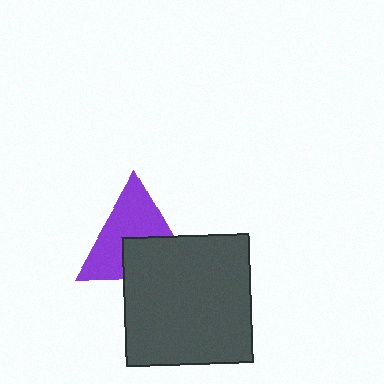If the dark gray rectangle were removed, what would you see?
You would see the complete purple triangle.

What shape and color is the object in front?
The object in front is a dark gray rectangle.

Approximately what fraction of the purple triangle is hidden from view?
Roughly 40% of the purple triangle is hidden behind the dark gray rectangle.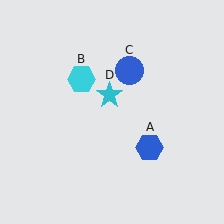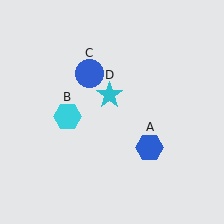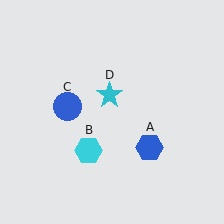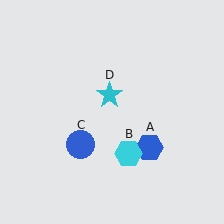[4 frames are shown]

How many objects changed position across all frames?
2 objects changed position: cyan hexagon (object B), blue circle (object C).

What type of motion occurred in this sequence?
The cyan hexagon (object B), blue circle (object C) rotated counterclockwise around the center of the scene.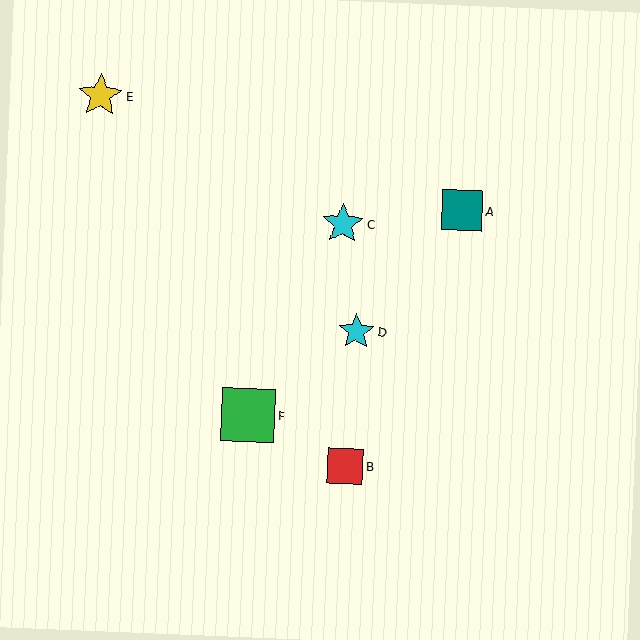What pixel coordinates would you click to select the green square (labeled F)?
Click at (248, 415) to select the green square F.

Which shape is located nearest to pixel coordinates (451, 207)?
The teal square (labeled A) at (463, 210) is nearest to that location.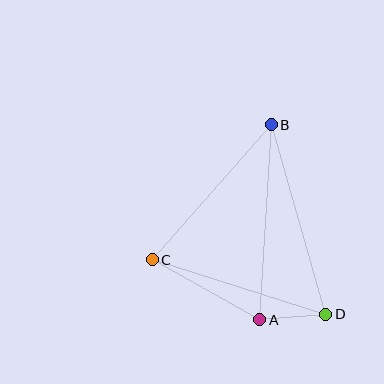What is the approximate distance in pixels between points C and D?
The distance between C and D is approximately 182 pixels.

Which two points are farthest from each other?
Points B and D are farthest from each other.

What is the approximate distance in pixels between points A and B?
The distance between A and B is approximately 196 pixels.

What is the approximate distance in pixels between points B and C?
The distance between B and C is approximately 180 pixels.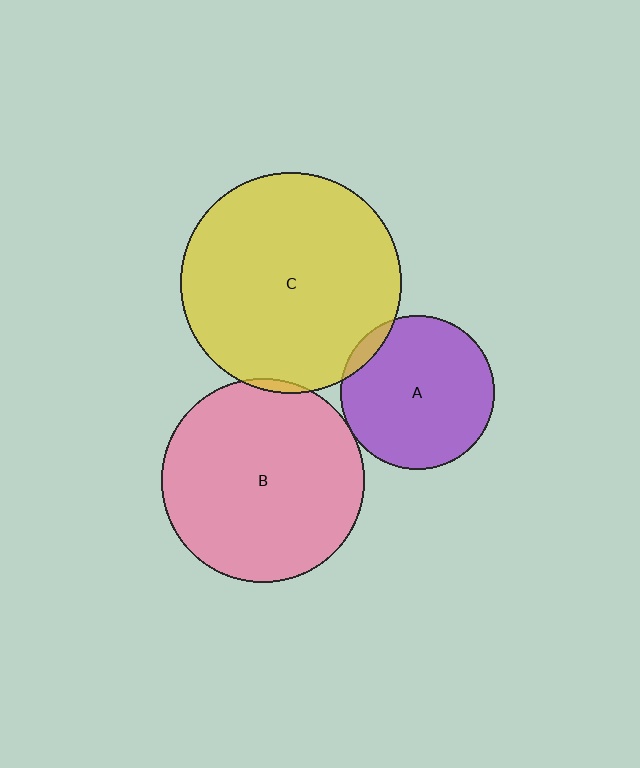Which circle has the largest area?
Circle C (yellow).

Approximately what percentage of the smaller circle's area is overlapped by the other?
Approximately 5%.